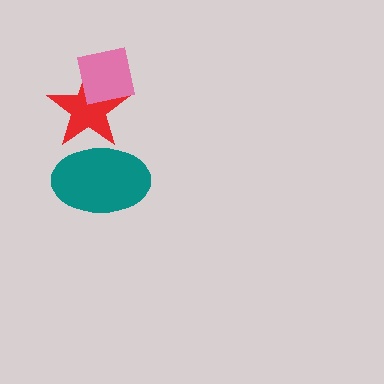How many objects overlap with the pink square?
1 object overlaps with the pink square.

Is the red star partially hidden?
Yes, it is partially covered by another shape.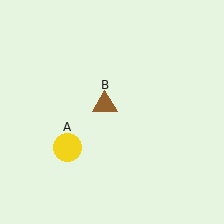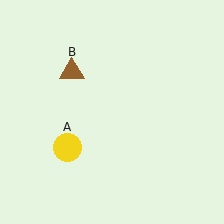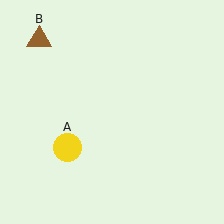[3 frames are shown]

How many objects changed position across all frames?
1 object changed position: brown triangle (object B).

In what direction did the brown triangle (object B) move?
The brown triangle (object B) moved up and to the left.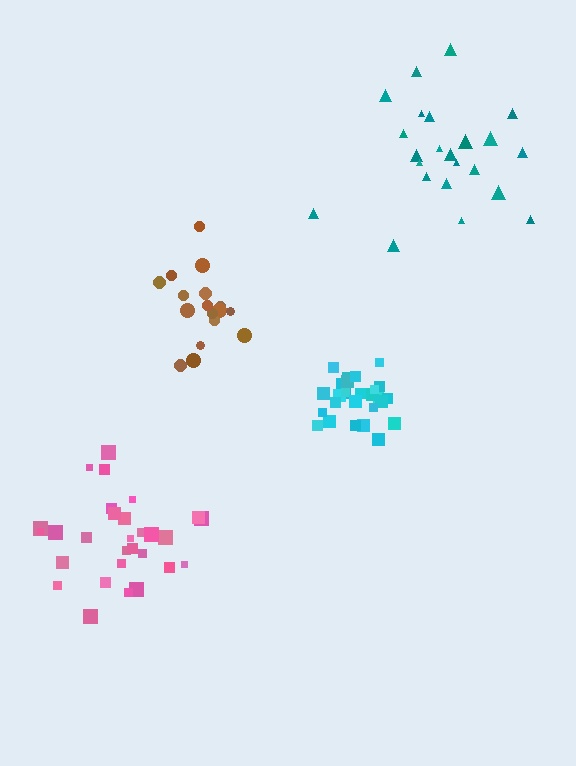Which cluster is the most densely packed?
Cyan.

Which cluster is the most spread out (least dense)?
Teal.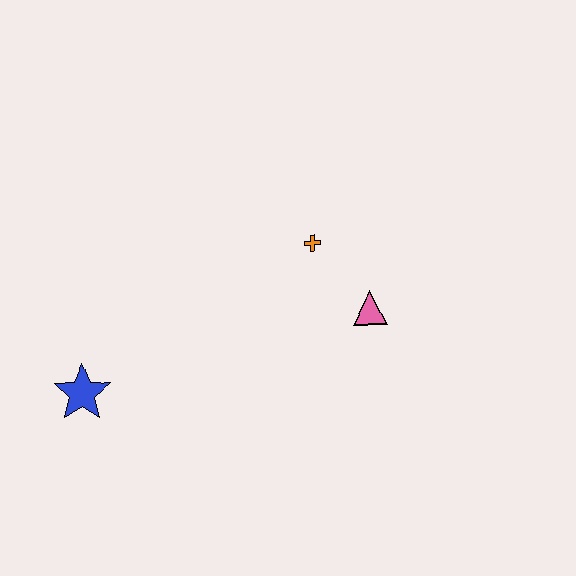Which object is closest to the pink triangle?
The orange cross is closest to the pink triangle.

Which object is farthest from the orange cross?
The blue star is farthest from the orange cross.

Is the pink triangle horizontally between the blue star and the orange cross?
No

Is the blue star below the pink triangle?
Yes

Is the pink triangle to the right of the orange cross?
Yes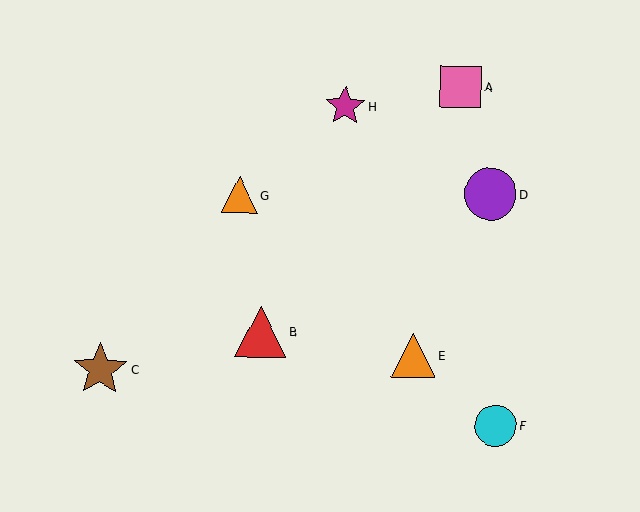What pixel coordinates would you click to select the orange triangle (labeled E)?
Click at (413, 355) to select the orange triangle E.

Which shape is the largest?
The brown star (labeled C) is the largest.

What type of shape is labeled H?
Shape H is a magenta star.